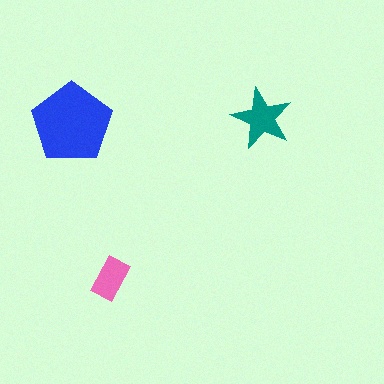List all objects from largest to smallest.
The blue pentagon, the teal star, the pink rectangle.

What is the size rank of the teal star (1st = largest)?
2nd.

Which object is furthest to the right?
The teal star is rightmost.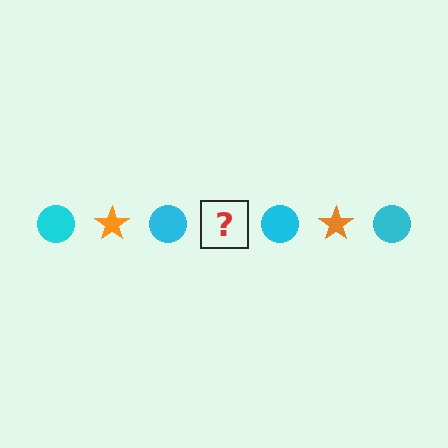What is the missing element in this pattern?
The missing element is an orange star.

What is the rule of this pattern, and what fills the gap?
The rule is that the pattern alternates between cyan circle and orange star. The gap should be filled with an orange star.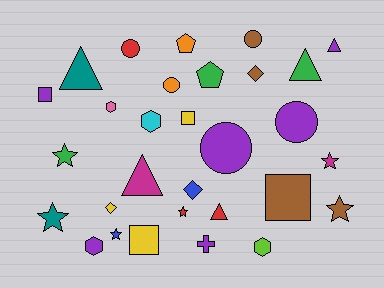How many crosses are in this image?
There is 1 cross.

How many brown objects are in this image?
There are 4 brown objects.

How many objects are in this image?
There are 30 objects.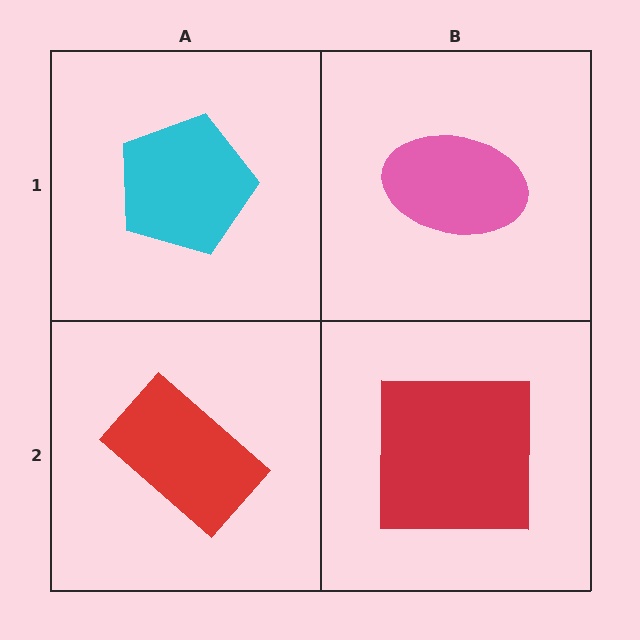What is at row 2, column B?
A red square.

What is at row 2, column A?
A red rectangle.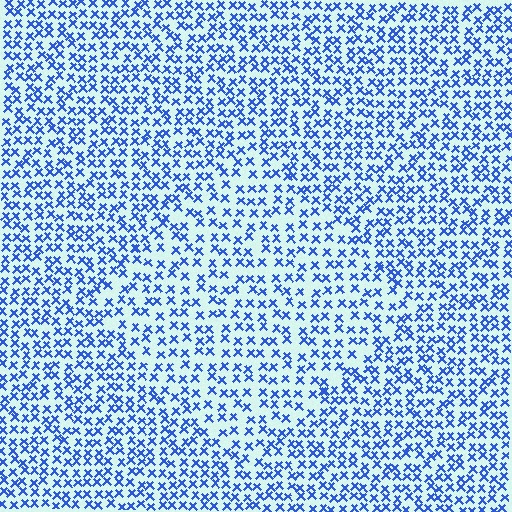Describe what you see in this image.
The image contains small blue elements arranged at two different densities. A diamond-shaped region is visible where the elements are less densely packed than the surrounding area.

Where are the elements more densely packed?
The elements are more densely packed outside the diamond boundary.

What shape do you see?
I see a diamond.